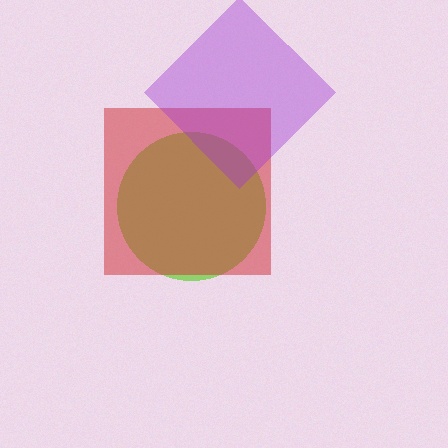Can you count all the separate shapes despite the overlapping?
Yes, there are 3 separate shapes.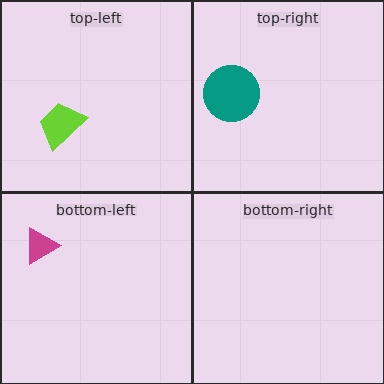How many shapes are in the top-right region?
1.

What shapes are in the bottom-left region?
The magenta triangle.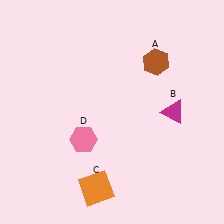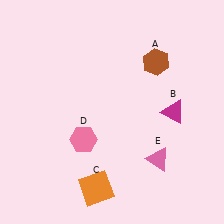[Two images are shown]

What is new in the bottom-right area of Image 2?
A pink triangle (E) was added in the bottom-right area of Image 2.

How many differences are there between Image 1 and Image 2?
There is 1 difference between the two images.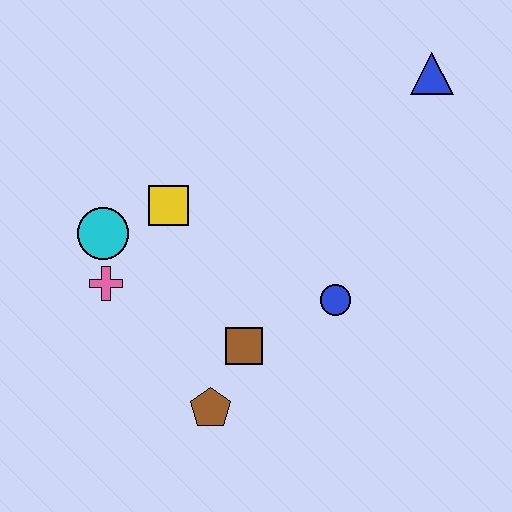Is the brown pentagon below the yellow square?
Yes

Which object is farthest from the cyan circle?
The blue triangle is farthest from the cyan circle.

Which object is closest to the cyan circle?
The pink cross is closest to the cyan circle.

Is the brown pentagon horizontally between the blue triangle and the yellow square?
Yes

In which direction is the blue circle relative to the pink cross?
The blue circle is to the right of the pink cross.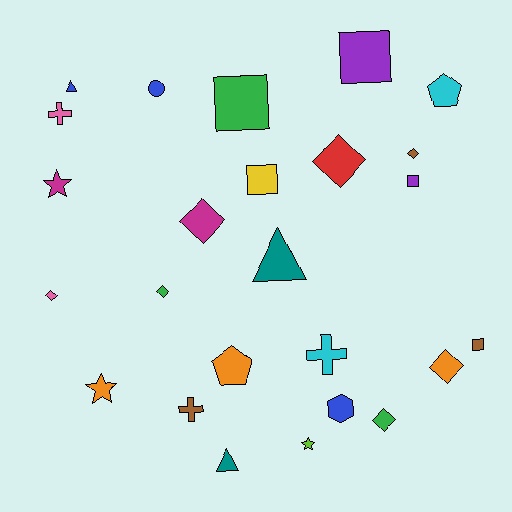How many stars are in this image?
There are 3 stars.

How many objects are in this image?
There are 25 objects.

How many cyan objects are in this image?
There are 2 cyan objects.